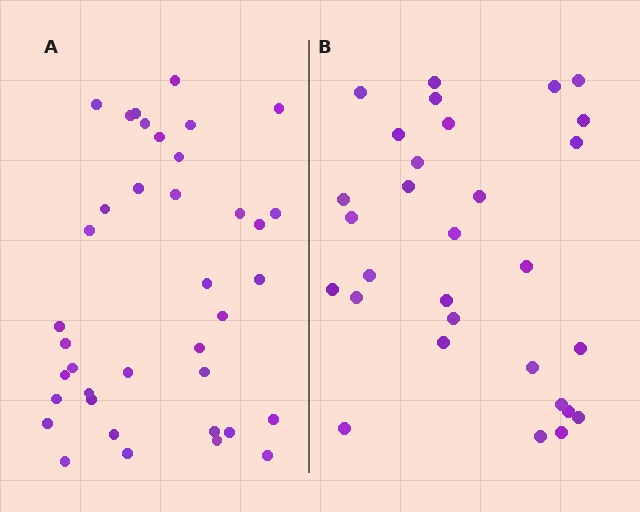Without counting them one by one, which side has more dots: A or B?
Region A (the left region) has more dots.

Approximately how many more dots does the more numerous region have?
Region A has roughly 8 or so more dots than region B.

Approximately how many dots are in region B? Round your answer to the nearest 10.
About 30 dots.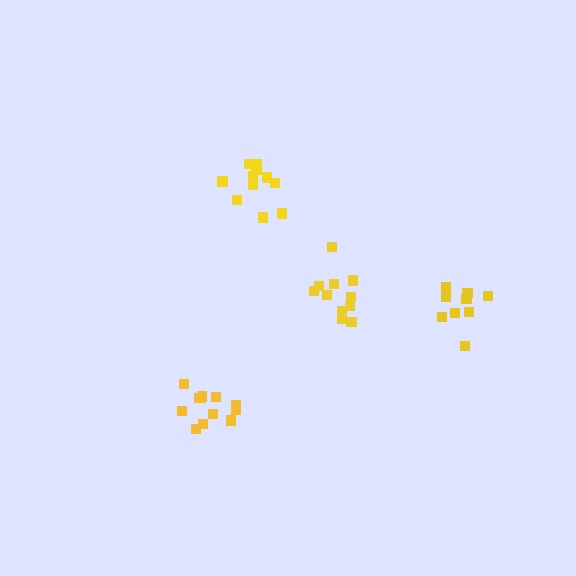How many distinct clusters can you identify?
There are 4 distinct clusters.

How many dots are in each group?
Group 1: 11 dots, Group 2: 11 dots, Group 3: 11 dots, Group 4: 9 dots (42 total).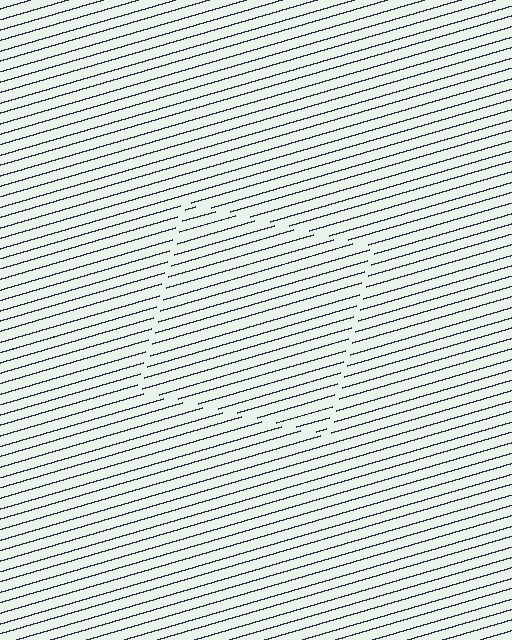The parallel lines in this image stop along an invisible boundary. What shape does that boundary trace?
An illusory square. The interior of the shape contains the same grating, shifted by half a period — the contour is defined by the phase discontinuity where line-ends from the inner and outer gratings abut.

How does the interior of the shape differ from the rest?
The interior of the shape contains the same grating, shifted by half a period — the contour is defined by the phase discontinuity where line-ends from the inner and outer gratings abut.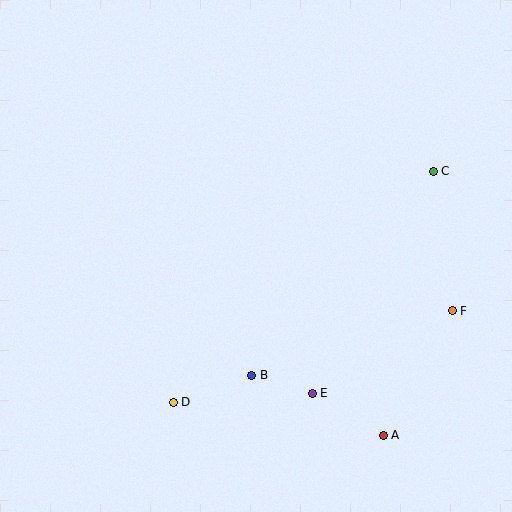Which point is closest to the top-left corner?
Point D is closest to the top-left corner.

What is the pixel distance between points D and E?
The distance between D and E is 139 pixels.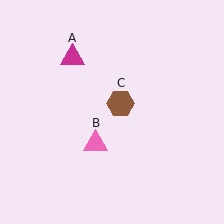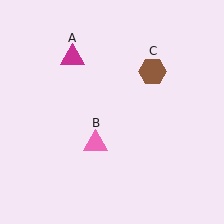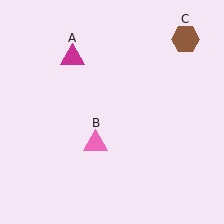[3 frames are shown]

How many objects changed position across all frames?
1 object changed position: brown hexagon (object C).